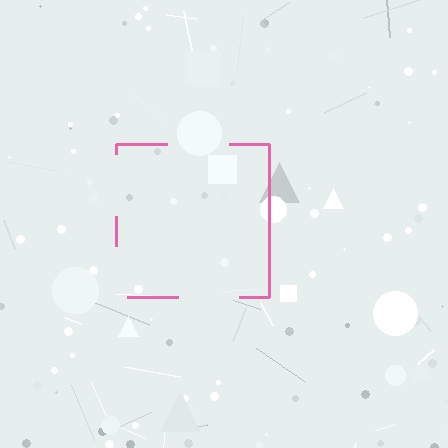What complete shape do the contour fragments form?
The contour fragments form a square.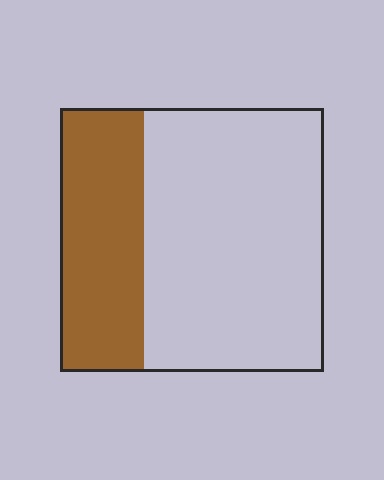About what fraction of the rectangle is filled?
About one third (1/3).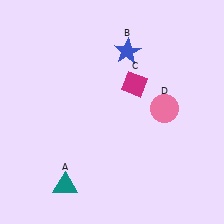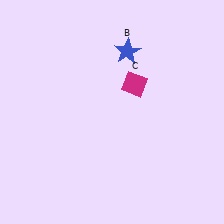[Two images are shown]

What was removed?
The pink circle (D), the teal triangle (A) were removed in Image 2.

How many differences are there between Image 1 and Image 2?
There are 2 differences between the two images.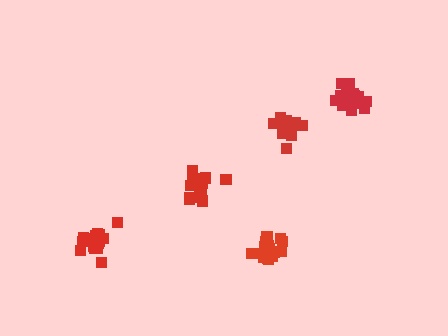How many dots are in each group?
Group 1: 18 dots, Group 2: 16 dots, Group 3: 17 dots, Group 4: 18 dots, Group 5: 13 dots (82 total).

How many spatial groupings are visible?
There are 5 spatial groupings.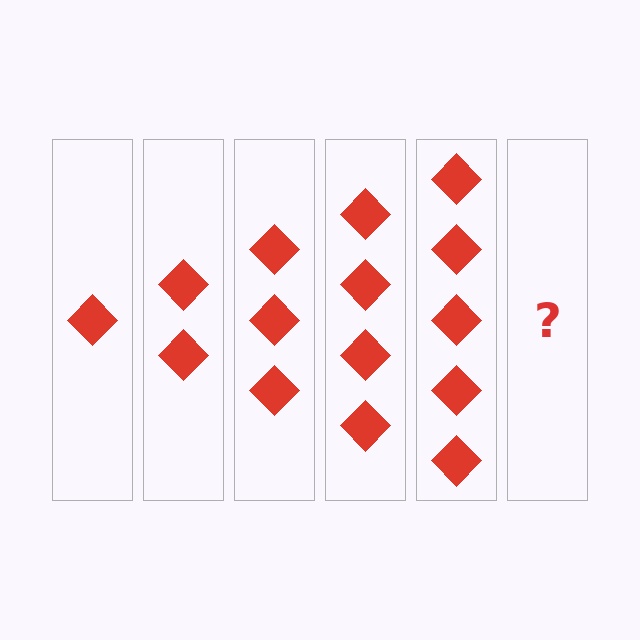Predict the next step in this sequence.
The next step is 6 diamonds.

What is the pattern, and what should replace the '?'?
The pattern is that each step adds one more diamond. The '?' should be 6 diamonds.